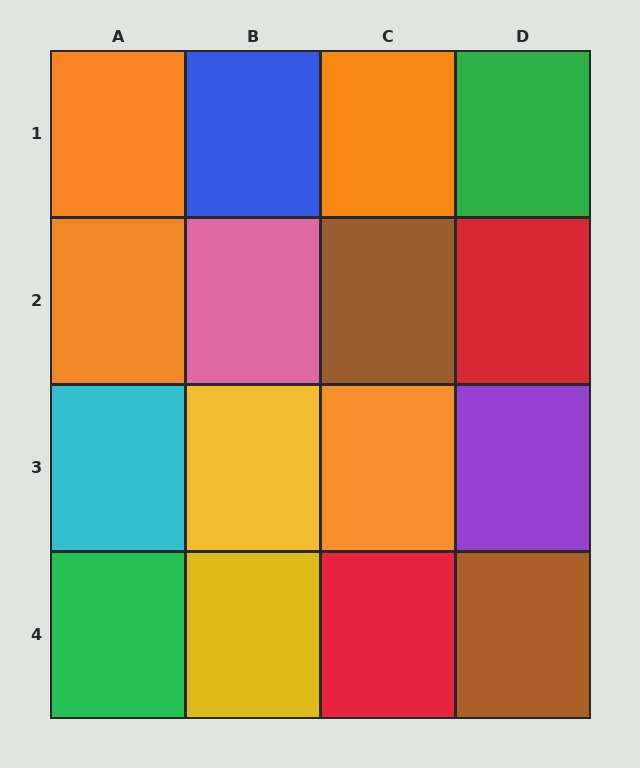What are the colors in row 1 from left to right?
Orange, blue, orange, green.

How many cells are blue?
1 cell is blue.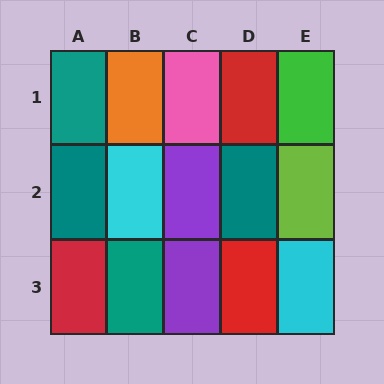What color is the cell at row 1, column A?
Teal.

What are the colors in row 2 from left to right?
Teal, cyan, purple, teal, lime.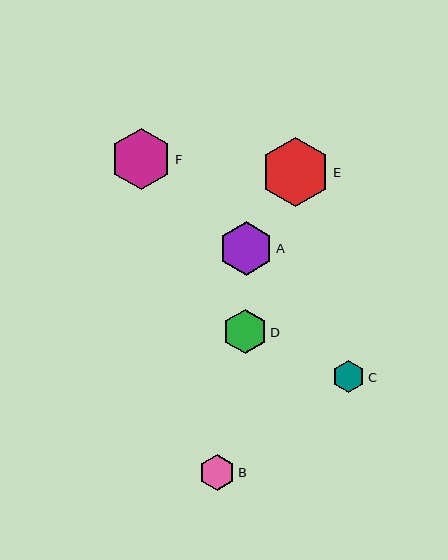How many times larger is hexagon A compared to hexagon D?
Hexagon A is approximately 1.2 times the size of hexagon D.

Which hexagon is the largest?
Hexagon E is the largest with a size of approximately 69 pixels.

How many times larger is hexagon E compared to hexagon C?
Hexagon E is approximately 2.1 times the size of hexagon C.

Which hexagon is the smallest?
Hexagon C is the smallest with a size of approximately 32 pixels.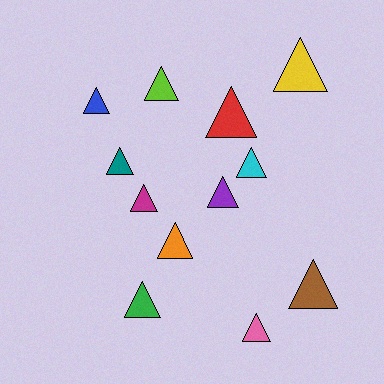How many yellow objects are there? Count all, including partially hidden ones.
There is 1 yellow object.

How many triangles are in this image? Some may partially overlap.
There are 12 triangles.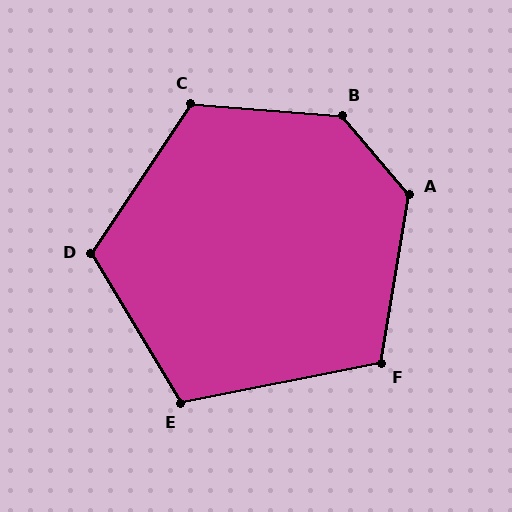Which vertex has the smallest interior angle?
E, at approximately 110 degrees.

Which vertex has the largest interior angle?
B, at approximately 134 degrees.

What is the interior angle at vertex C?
Approximately 120 degrees (obtuse).